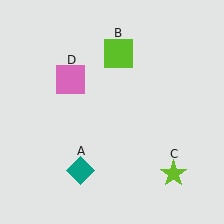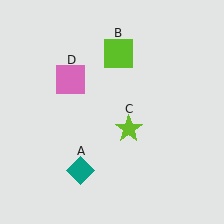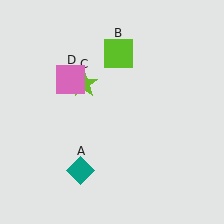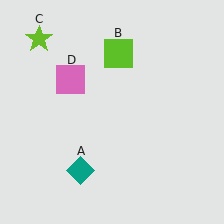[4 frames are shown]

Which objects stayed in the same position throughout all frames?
Teal diamond (object A) and lime square (object B) and pink square (object D) remained stationary.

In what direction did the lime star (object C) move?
The lime star (object C) moved up and to the left.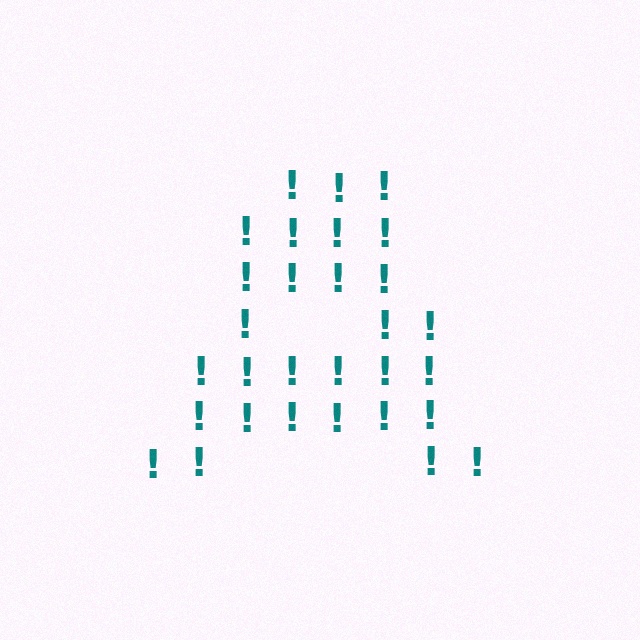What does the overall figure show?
The overall figure shows the letter A.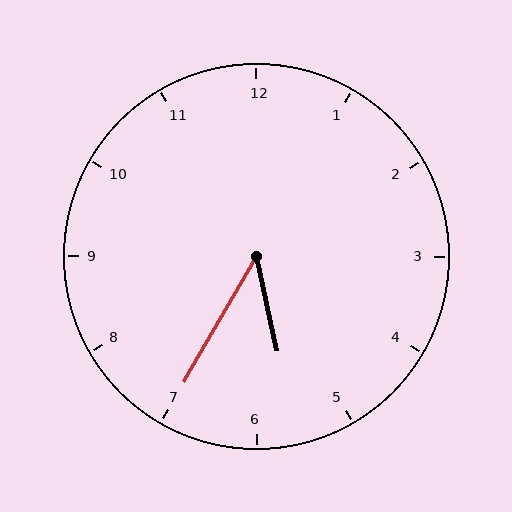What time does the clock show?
5:35.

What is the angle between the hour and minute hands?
Approximately 42 degrees.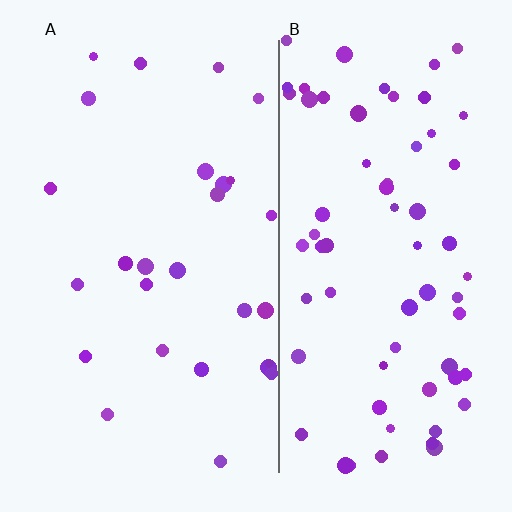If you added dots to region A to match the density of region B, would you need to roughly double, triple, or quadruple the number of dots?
Approximately triple.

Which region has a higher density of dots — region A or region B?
B (the right).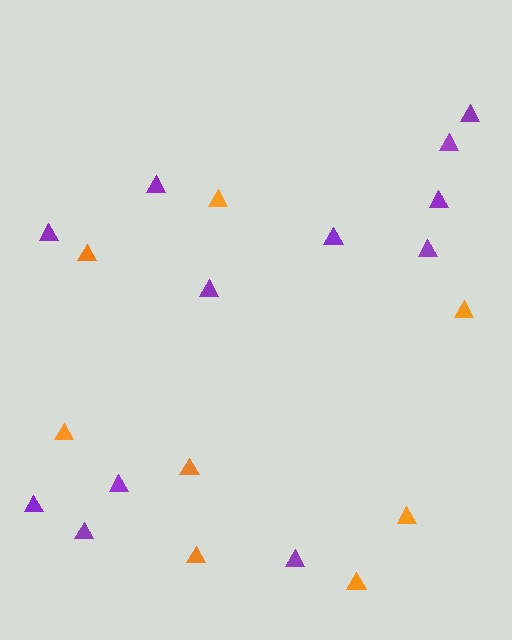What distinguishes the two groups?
There are 2 groups: one group of orange triangles (8) and one group of purple triangles (12).